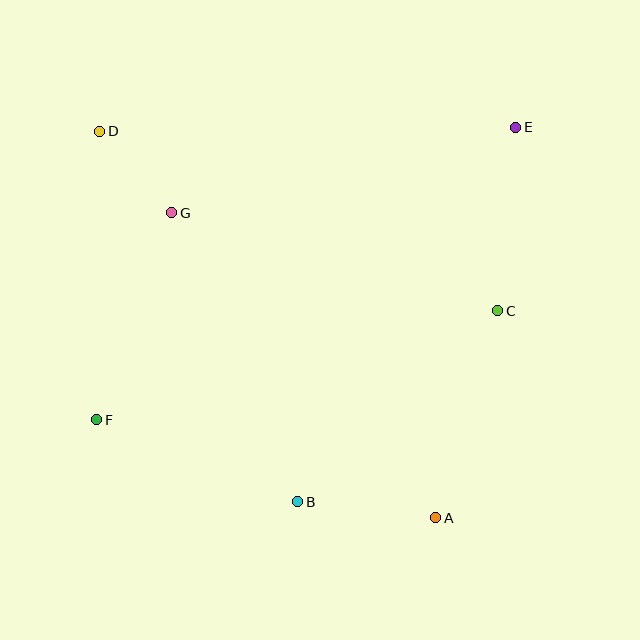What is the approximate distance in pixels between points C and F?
The distance between C and F is approximately 415 pixels.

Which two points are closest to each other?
Points D and G are closest to each other.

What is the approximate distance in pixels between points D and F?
The distance between D and F is approximately 288 pixels.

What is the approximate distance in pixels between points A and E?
The distance between A and E is approximately 398 pixels.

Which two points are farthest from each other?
Points A and D are farthest from each other.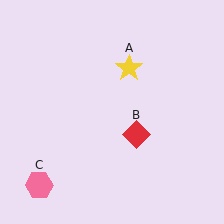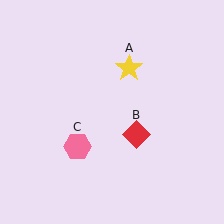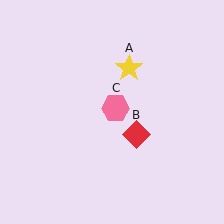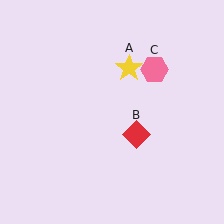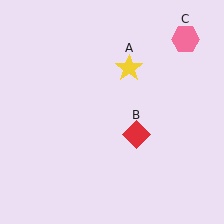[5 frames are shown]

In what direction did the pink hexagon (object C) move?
The pink hexagon (object C) moved up and to the right.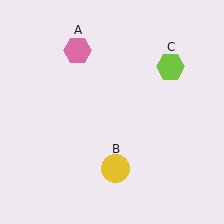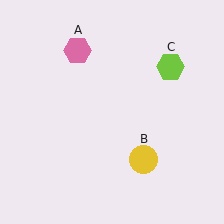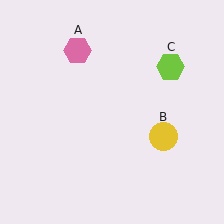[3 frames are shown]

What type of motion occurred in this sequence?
The yellow circle (object B) rotated counterclockwise around the center of the scene.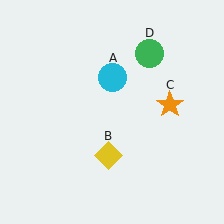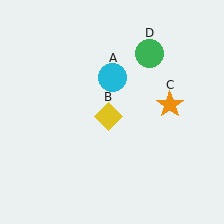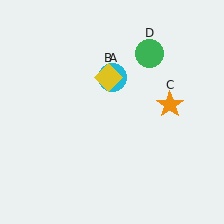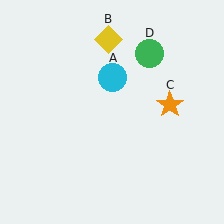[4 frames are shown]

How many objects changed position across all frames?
1 object changed position: yellow diamond (object B).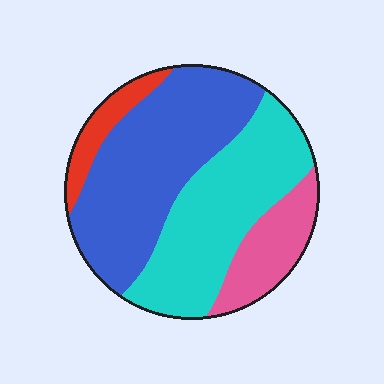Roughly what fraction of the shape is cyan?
Cyan covers roughly 35% of the shape.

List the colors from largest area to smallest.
From largest to smallest: blue, cyan, pink, red.